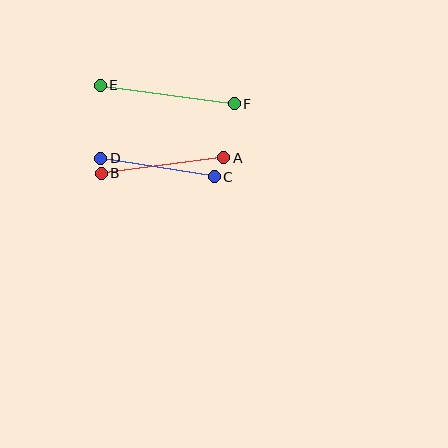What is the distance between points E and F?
The distance is approximately 135 pixels.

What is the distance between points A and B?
The distance is approximately 123 pixels.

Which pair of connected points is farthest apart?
Points E and F are farthest apart.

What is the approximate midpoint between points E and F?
The midpoint is at approximately (167, 95) pixels.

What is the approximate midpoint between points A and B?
The midpoint is at approximately (162, 165) pixels.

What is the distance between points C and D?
The distance is approximately 115 pixels.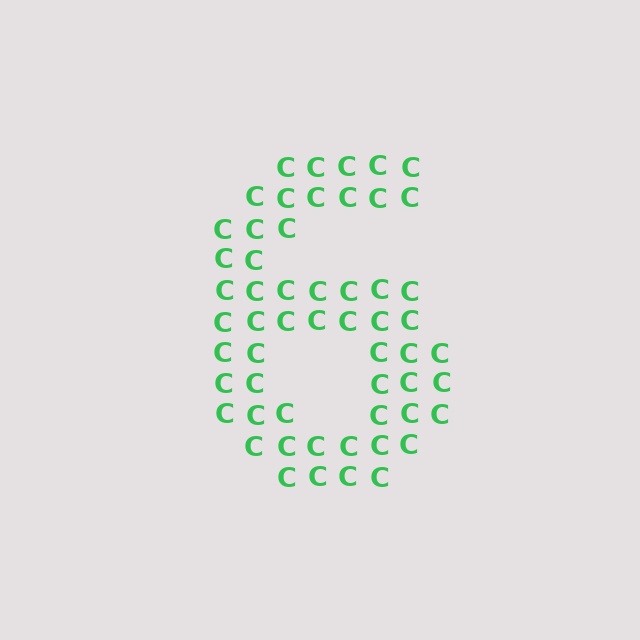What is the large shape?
The large shape is the digit 6.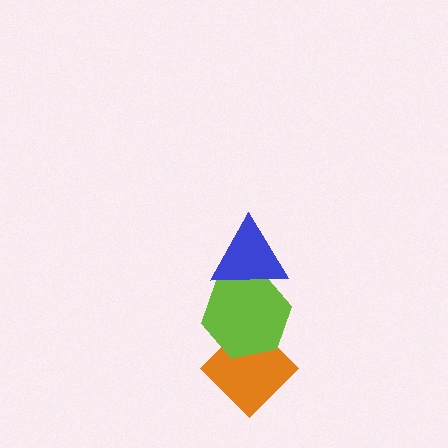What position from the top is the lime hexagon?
The lime hexagon is 2nd from the top.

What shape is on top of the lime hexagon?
The blue triangle is on top of the lime hexagon.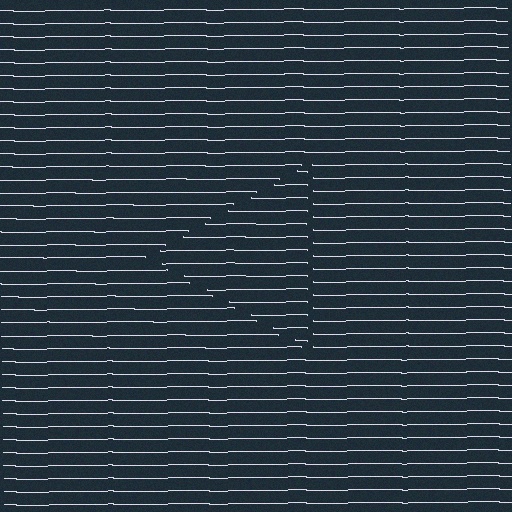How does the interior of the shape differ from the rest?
The interior of the shape contains the same grating, shifted by half a period — the contour is defined by the phase discontinuity where line-ends from the inner and outer gratings abut.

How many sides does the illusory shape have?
3 sides — the line-ends trace a triangle.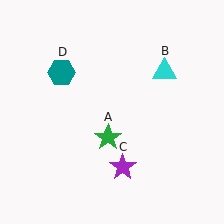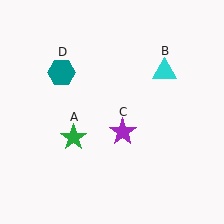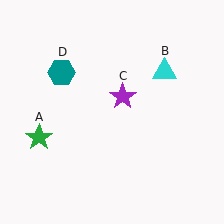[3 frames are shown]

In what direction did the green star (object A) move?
The green star (object A) moved left.